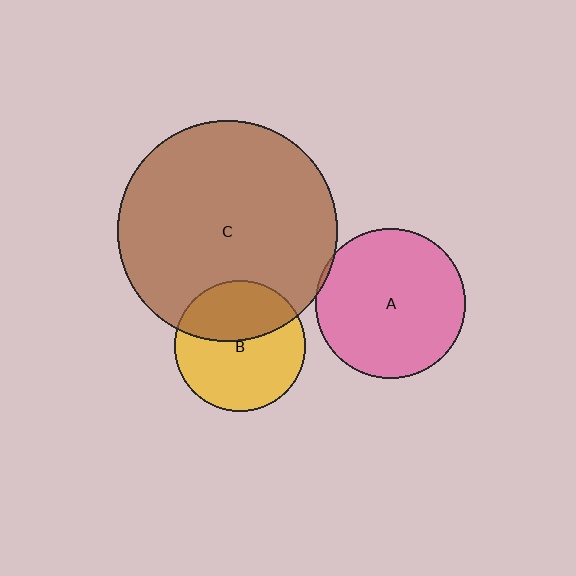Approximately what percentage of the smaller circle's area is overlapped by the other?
Approximately 5%.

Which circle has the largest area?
Circle C (brown).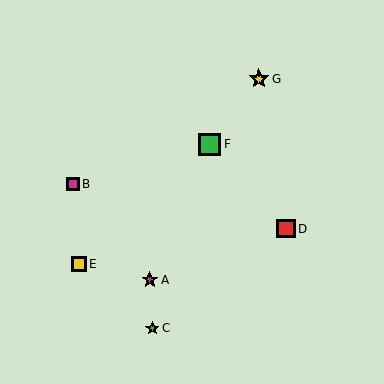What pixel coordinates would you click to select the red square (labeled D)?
Click at (286, 229) to select the red square D.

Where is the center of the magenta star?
The center of the magenta star is at (150, 280).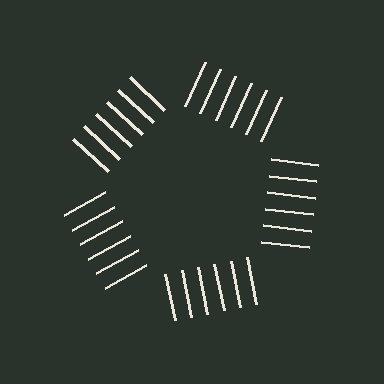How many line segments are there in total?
30 — 6 along each of the 5 edges.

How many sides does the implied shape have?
5 sides — the line-ends trace a pentagon.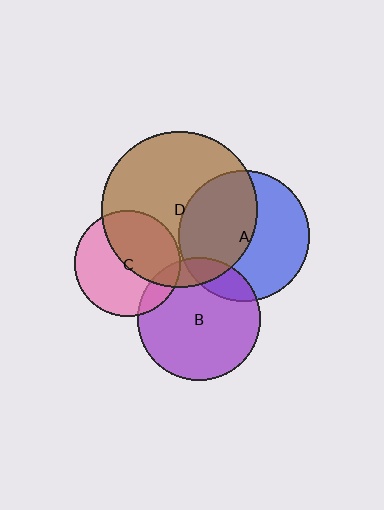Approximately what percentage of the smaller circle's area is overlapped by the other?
Approximately 15%.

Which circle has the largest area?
Circle D (brown).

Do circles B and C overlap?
Yes.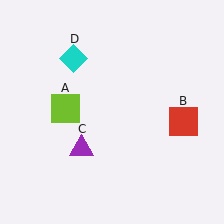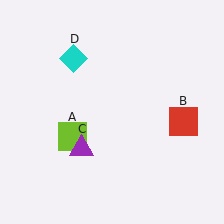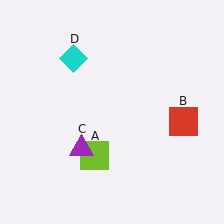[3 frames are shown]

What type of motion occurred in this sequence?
The lime square (object A) rotated counterclockwise around the center of the scene.